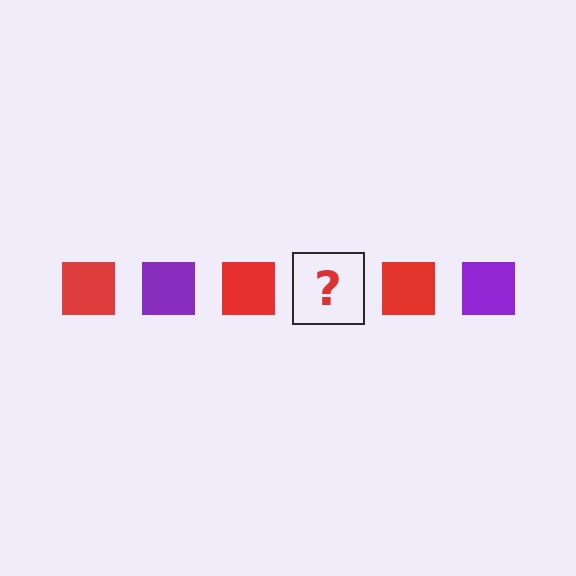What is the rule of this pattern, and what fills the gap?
The rule is that the pattern cycles through red, purple squares. The gap should be filled with a purple square.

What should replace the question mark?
The question mark should be replaced with a purple square.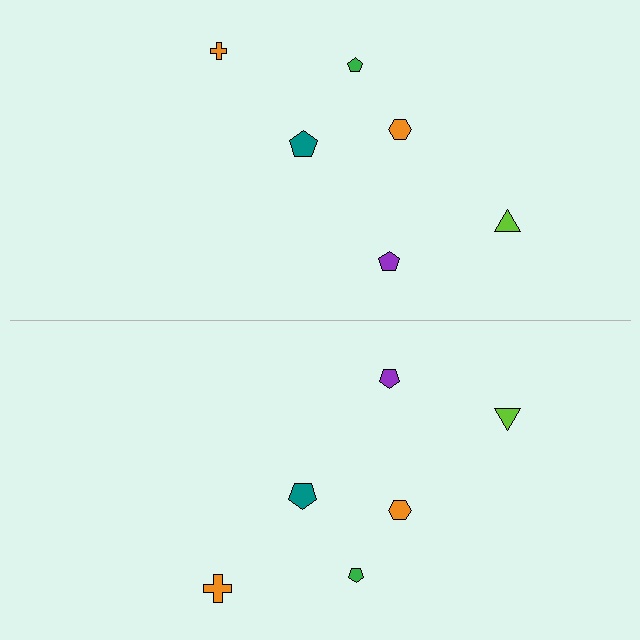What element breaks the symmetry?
The orange cross on the bottom side has a different size than its mirror counterpart.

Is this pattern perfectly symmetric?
No, the pattern is not perfectly symmetric. The orange cross on the bottom side has a different size than its mirror counterpart.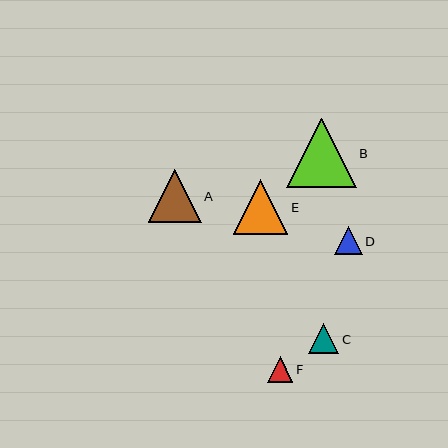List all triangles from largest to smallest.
From largest to smallest: B, E, A, C, D, F.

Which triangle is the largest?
Triangle B is the largest with a size of approximately 69 pixels.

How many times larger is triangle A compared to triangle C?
Triangle A is approximately 1.8 times the size of triangle C.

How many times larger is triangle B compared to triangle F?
Triangle B is approximately 2.7 times the size of triangle F.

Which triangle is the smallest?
Triangle F is the smallest with a size of approximately 26 pixels.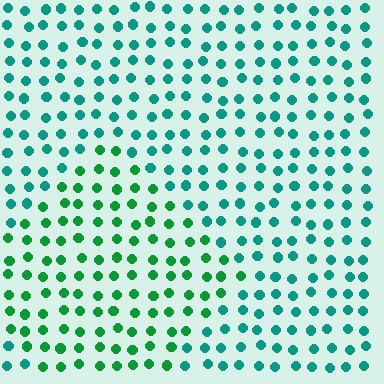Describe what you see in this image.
The image is filled with small teal elements in a uniform arrangement. A diamond-shaped region is visible where the elements are tinted to a slightly different hue, forming a subtle color boundary.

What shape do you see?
I see a diamond.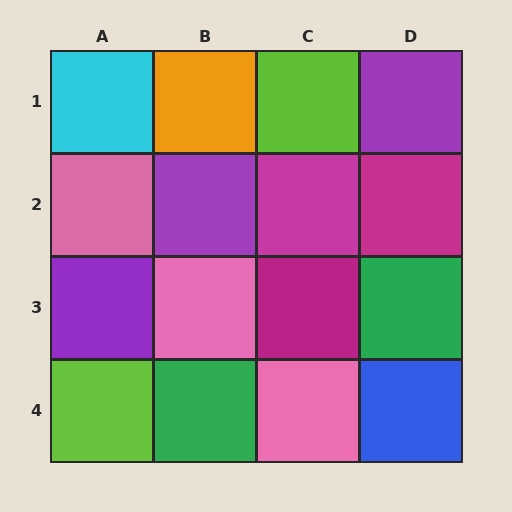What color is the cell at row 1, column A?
Cyan.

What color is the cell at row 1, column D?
Purple.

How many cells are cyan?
1 cell is cyan.